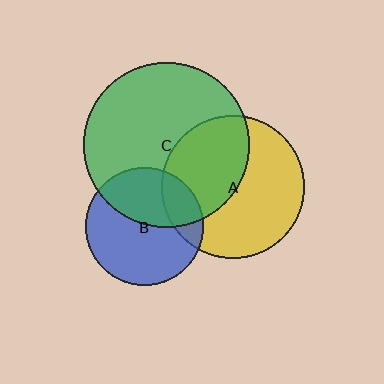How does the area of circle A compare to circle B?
Approximately 1.5 times.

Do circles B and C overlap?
Yes.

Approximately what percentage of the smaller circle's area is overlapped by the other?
Approximately 40%.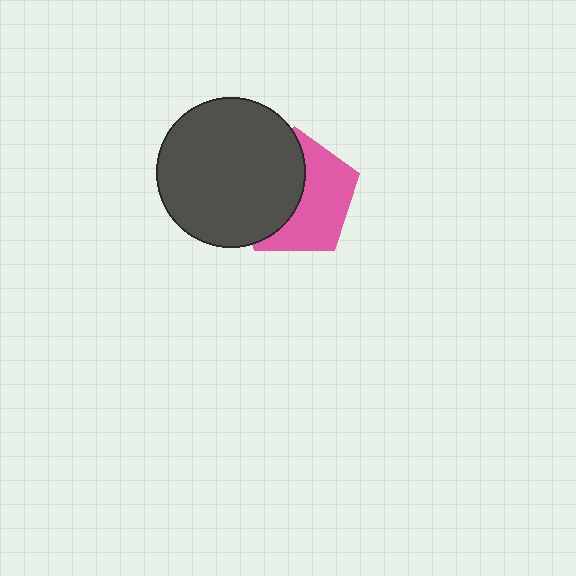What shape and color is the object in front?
The object in front is a dark gray circle.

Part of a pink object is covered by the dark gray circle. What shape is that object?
It is a pentagon.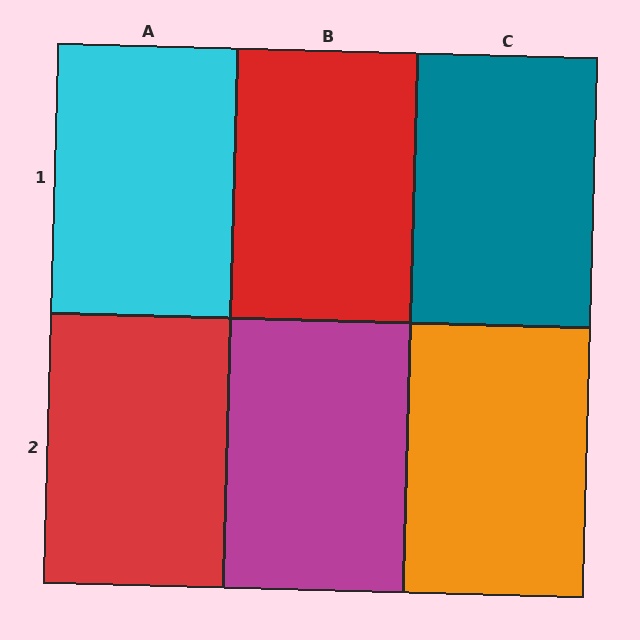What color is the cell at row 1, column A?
Cyan.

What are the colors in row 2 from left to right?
Red, magenta, orange.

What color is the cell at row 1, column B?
Red.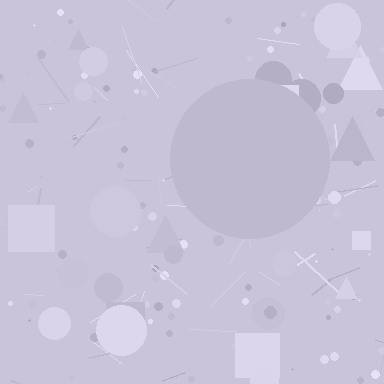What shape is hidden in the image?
A circle is hidden in the image.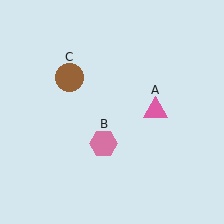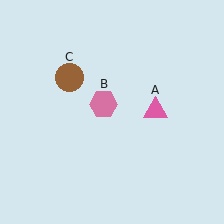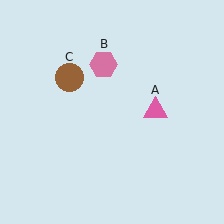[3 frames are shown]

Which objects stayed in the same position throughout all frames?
Pink triangle (object A) and brown circle (object C) remained stationary.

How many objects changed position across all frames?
1 object changed position: pink hexagon (object B).